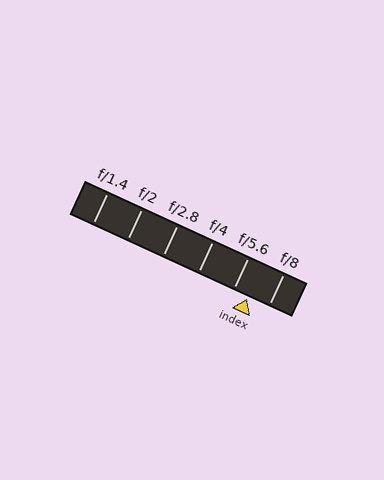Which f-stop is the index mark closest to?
The index mark is closest to f/5.6.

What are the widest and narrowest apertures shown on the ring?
The widest aperture shown is f/1.4 and the narrowest is f/8.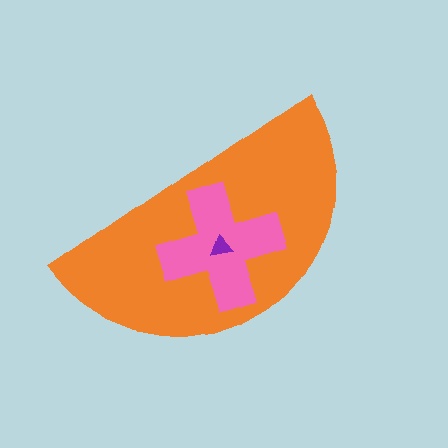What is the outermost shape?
The orange semicircle.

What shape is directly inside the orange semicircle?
The pink cross.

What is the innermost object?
The purple triangle.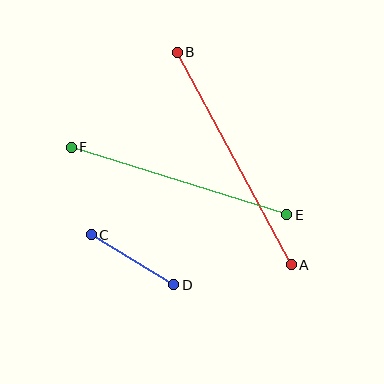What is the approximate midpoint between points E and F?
The midpoint is at approximately (179, 181) pixels.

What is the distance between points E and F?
The distance is approximately 226 pixels.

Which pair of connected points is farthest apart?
Points A and B are farthest apart.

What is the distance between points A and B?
The distance is approximately 241 pixels.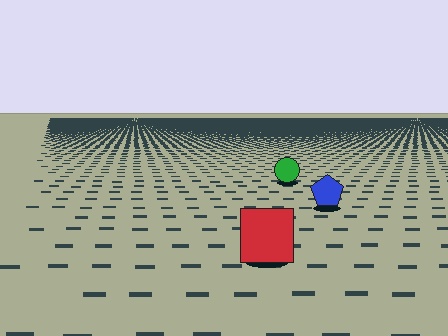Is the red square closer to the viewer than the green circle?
Yes. The red square is closer — you can tell from the texture gradient: the ground texture is coarser near it.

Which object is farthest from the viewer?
The green circle is farthest from the viewer. It appears smaller and the ground texture around it is denser.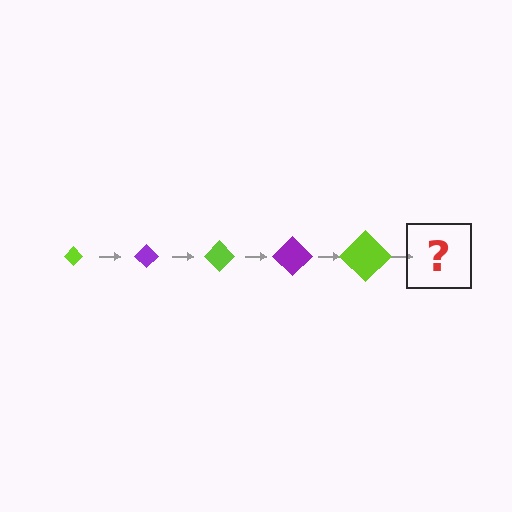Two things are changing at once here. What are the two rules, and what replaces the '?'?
The two rules are that the diamond grows larger each step and the color cycles through lime and purple. The '?' should be a purple diamond, larger than the previous one.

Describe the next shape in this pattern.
It should be a purple diamond, larger than the previous one.